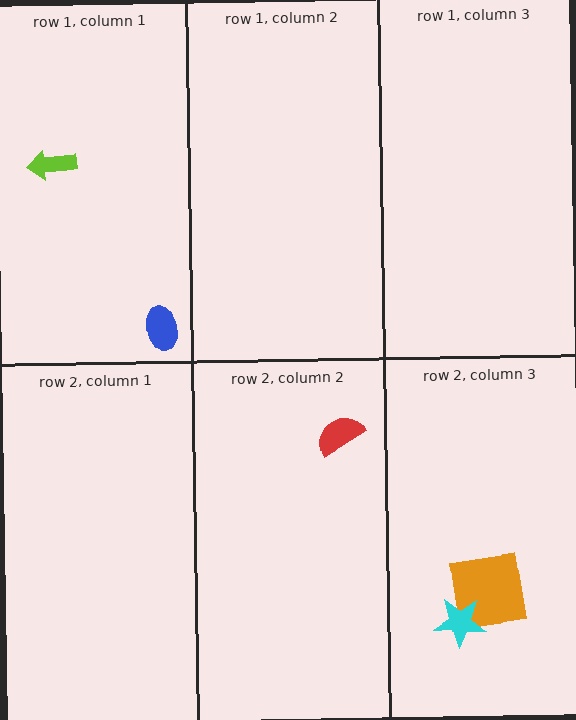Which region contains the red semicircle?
The row 2, column 2 region.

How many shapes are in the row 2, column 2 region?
1.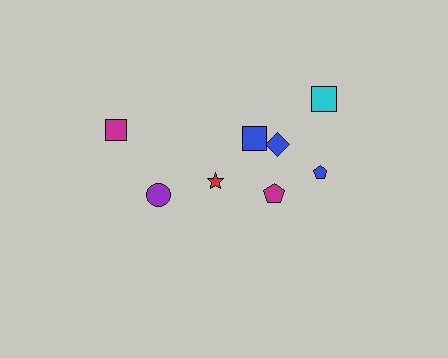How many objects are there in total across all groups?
There are 8 objects.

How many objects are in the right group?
There are 5 objects.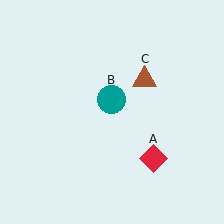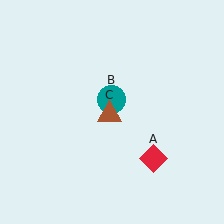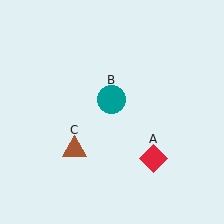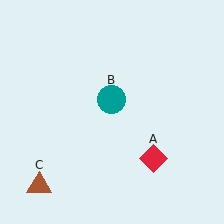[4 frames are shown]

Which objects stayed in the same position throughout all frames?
Red diamond (object A) and teal circle (object B) remained stationary.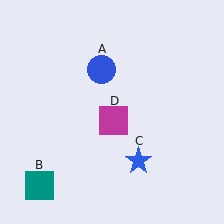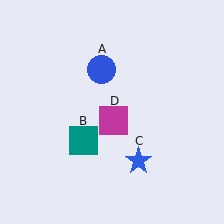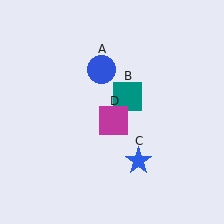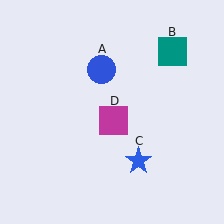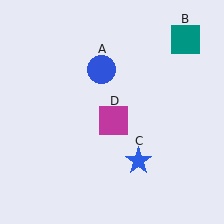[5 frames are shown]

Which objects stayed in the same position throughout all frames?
Blue circle (object A) and blue star (object C) and magenta square (object D) remained stationary.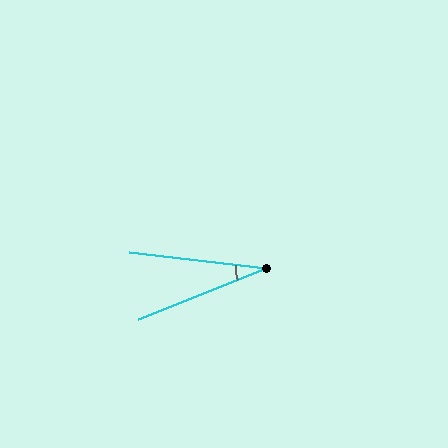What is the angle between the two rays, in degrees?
Approximately 29 degrees.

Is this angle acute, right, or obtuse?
It is acute.